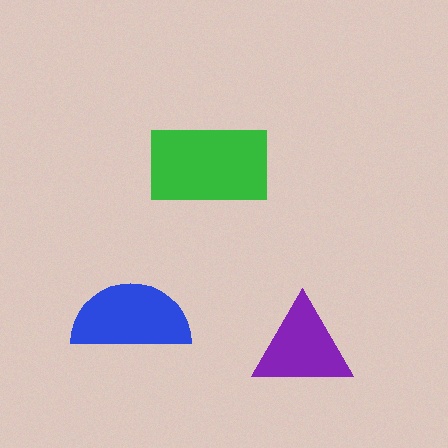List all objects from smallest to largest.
The purple triangle, the blue semicircle, the green rectangle.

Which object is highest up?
The green rectangle is topmost.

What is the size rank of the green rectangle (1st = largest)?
1st.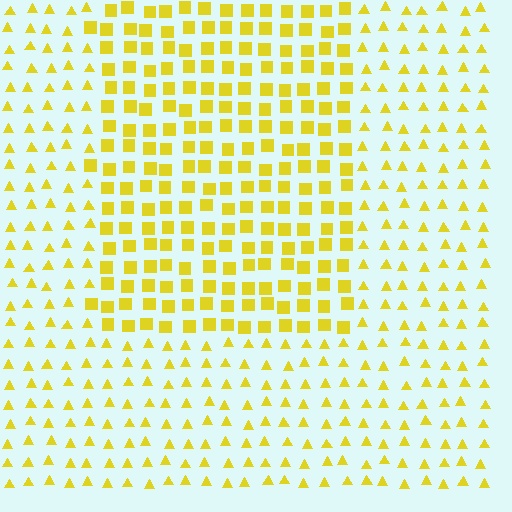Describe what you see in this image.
The image is filled with small yellow elements arranged in a uniform grid. A rectangle-shaped region contains squares, while the surrounding area contains triangles. The boundary is defined purely by the change in element shape.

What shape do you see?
I see a rectangle.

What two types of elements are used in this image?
The image uses squares inside the rectangle region and triangles outside it.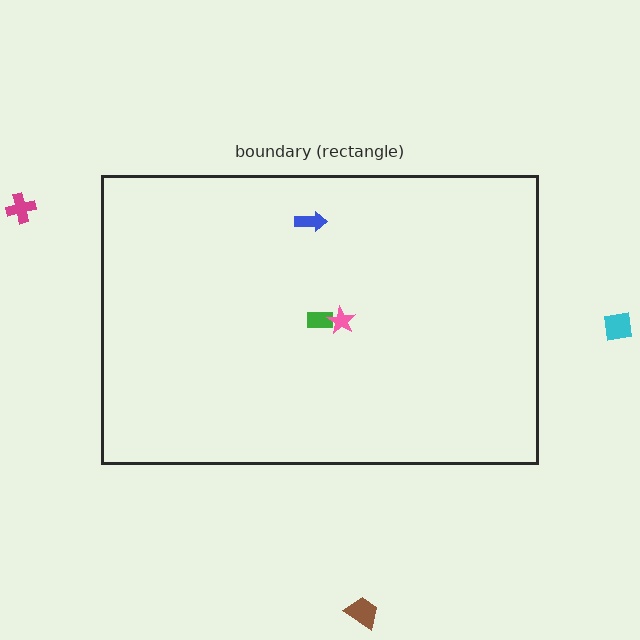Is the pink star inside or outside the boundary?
Inside.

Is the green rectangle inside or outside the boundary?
Inside.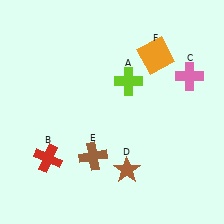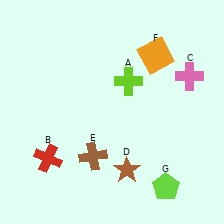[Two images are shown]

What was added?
A lime pentagon (G) was added in Image 2.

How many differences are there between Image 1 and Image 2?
There is 1 difference between the two images.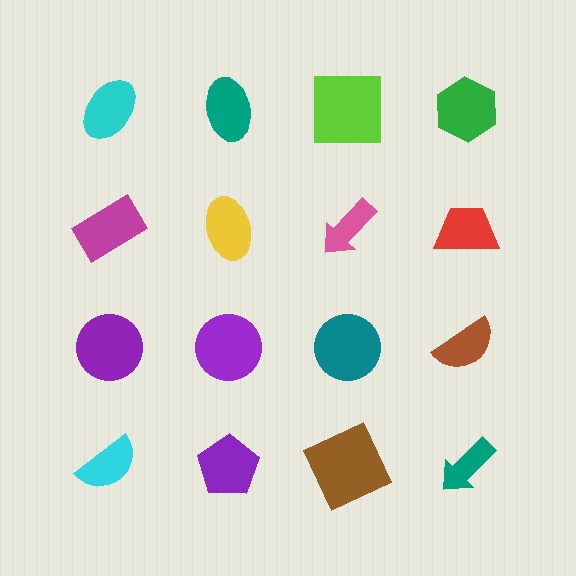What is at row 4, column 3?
A brown square.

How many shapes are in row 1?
4 shapes.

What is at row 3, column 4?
A brown semicircle.